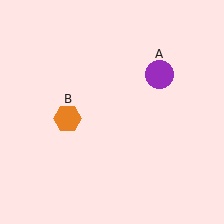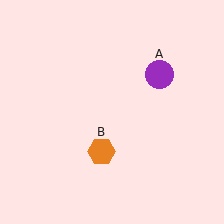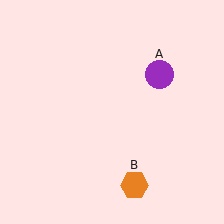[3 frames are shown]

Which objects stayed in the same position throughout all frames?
Purple circle (object A) remained stationary.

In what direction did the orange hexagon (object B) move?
The orange hexagon (object B) moved down and to the right.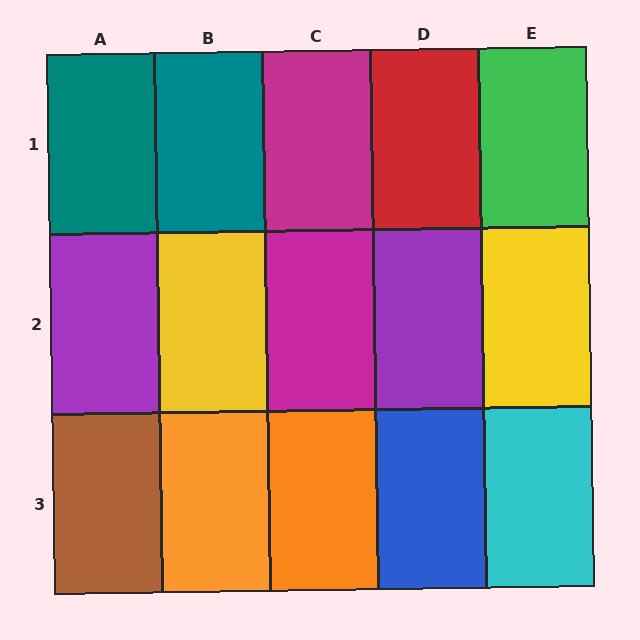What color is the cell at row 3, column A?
Brown.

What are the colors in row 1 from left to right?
Teal, teal, magenta, red, green.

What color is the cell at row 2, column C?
Magenta.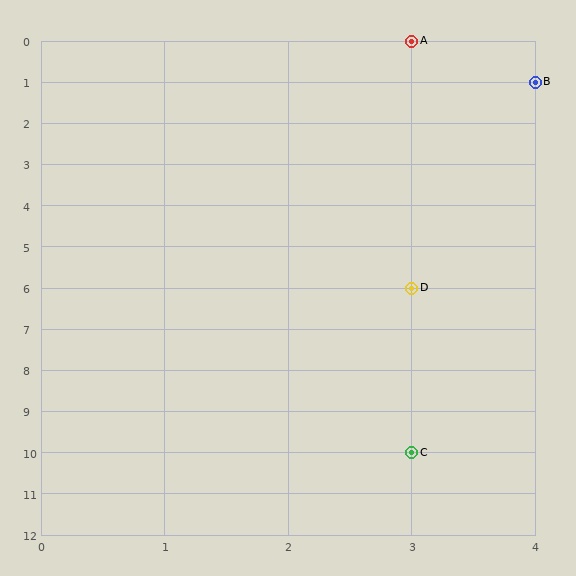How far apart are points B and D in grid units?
Points B and D are 1 column and 5 rows apart (about 5.1 grid units diagonally).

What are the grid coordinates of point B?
Point B is at grid coordinates (4, 1).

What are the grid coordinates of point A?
Point A is at grid coordinates (3, 0).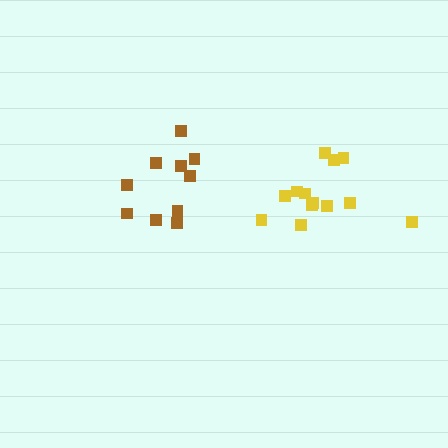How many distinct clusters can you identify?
There are 2 distinct clusters.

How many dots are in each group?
Group 1: 10 dots, Group 2: 13 dots (23 total).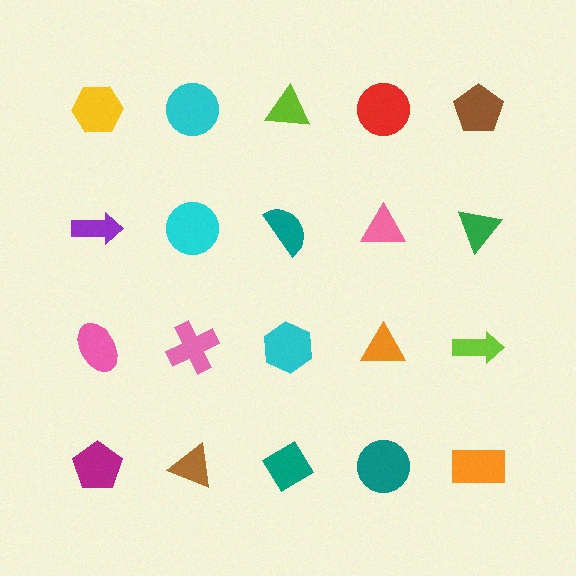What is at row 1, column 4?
A red circle.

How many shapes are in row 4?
5 shapes.